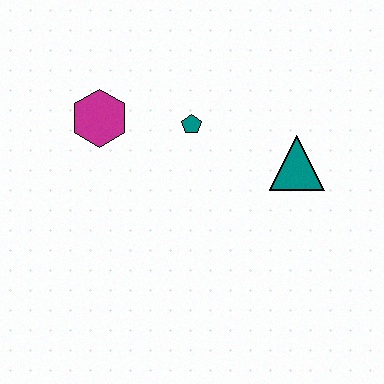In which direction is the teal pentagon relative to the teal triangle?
The teal pentagon is to the left of the teal triangle.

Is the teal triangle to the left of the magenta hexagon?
No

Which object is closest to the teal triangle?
The teal pentagon is closest to the teal triangle.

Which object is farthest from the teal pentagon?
The teal triangle is farthest from the teal pentagon.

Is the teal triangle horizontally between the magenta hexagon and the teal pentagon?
No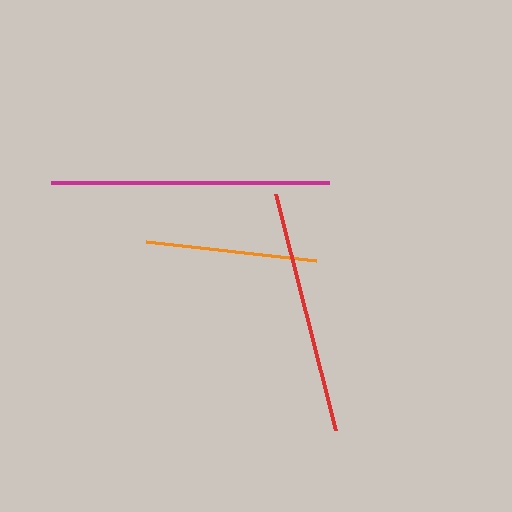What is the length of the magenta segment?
The magenta segment is approximately 278 pixels long.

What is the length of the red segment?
The red segment is approximately 244 pixels long.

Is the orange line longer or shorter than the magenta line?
The magenta line is longer than the orange line.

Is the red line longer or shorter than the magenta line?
The magenta line is longer than the red line.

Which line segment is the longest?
The magenta line is the longest at approximately 278 pixels.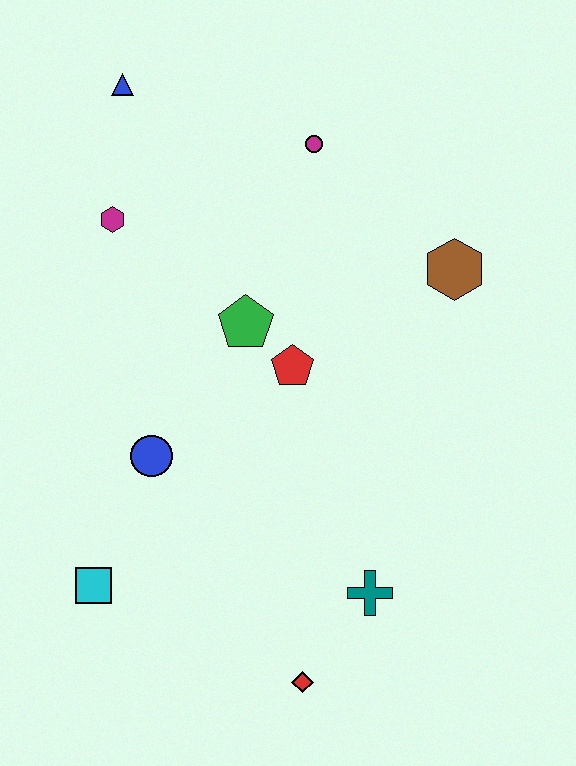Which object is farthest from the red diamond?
The blue triangle is farthest from the red diamond.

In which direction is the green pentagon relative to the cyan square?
The green pentagon is above the cyan square.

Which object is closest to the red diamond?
The teal cross is closest to the red diamond.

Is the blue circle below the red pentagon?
Yes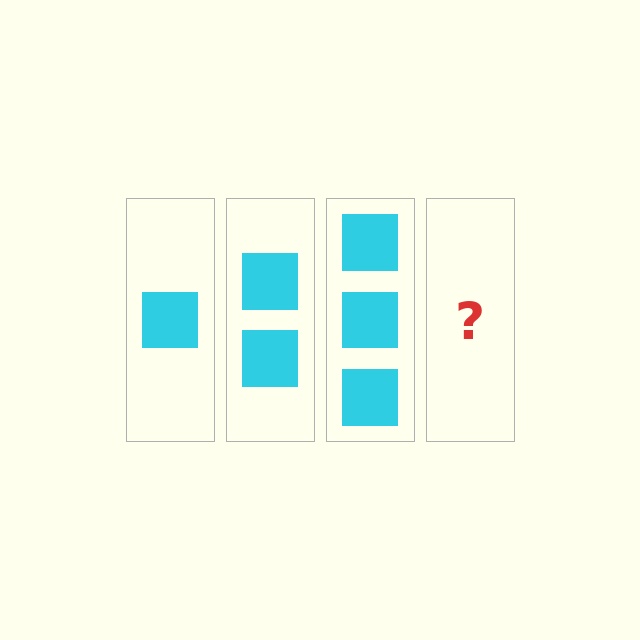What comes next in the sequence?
The next element should be 4 squares.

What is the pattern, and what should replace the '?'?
The pattern is that each step adds one more square. The '?' should be 4 squares.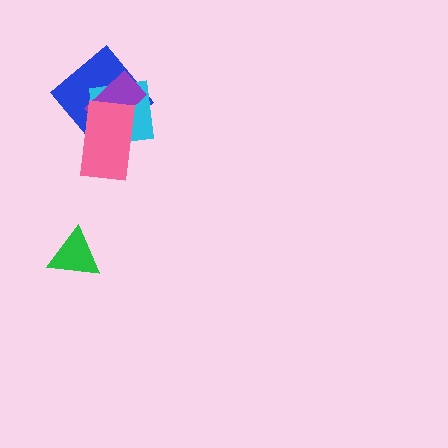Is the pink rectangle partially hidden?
No, no other shape covers it.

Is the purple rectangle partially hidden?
Yes, it is partially covered by another shape.